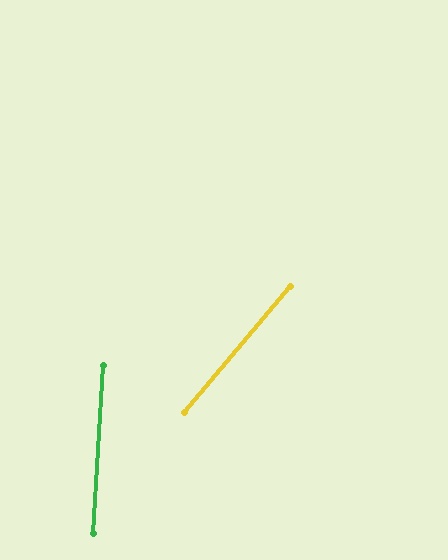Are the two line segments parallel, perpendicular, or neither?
Neither parallel nor perpendicular — they differ by about 36°.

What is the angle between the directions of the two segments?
Approximately 36 degrees.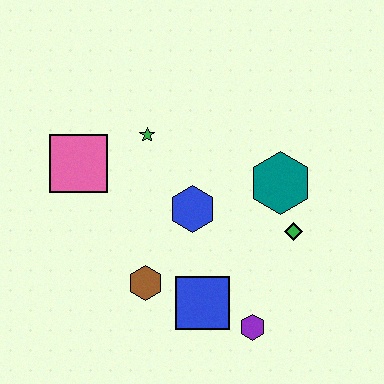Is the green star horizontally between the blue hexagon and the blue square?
No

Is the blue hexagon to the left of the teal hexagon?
Yes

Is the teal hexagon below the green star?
Yes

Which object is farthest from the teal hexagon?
The pink square is farthest from the teal hexagon.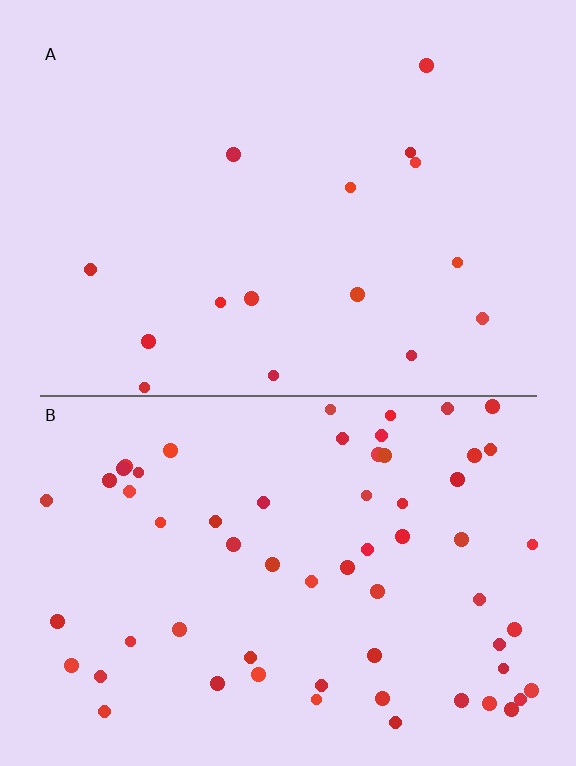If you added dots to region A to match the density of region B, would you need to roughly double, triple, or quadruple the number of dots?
Approximately quadruple.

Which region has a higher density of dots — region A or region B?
B (the bottom).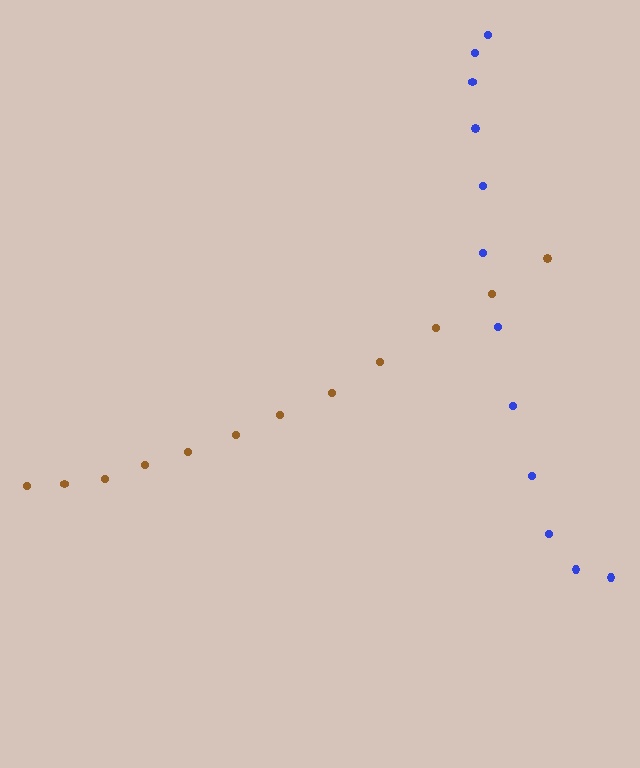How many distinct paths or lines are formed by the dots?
There are 2 distinct paths.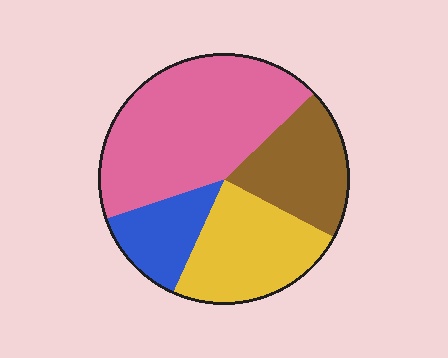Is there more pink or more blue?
Pink.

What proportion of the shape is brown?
Brown covers around 20% of the shape.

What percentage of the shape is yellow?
Yellow covers roughly 25% of the shape.